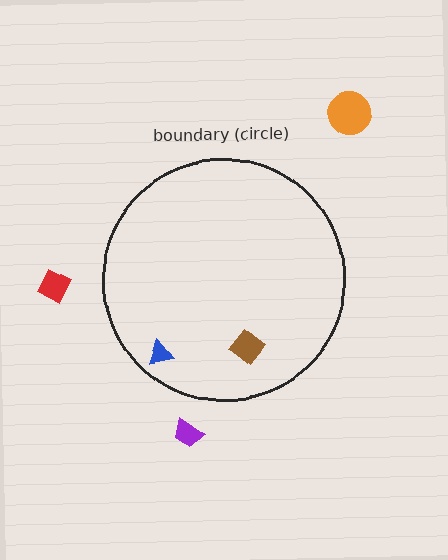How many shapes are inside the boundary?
2 inside, 3 outside.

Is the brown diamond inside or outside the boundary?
Inside.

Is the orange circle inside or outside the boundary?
Outside.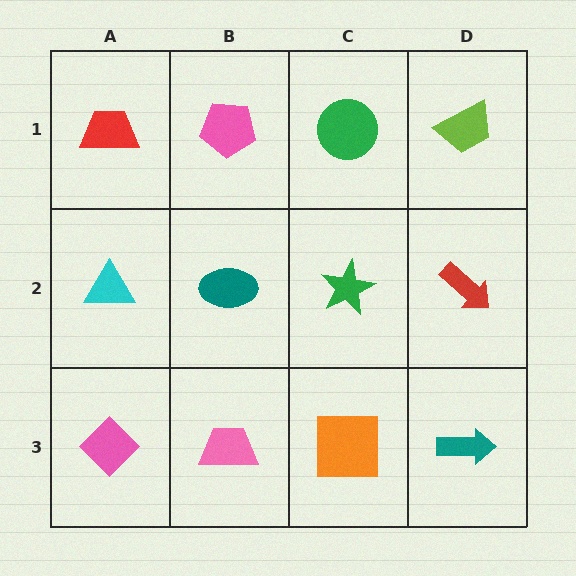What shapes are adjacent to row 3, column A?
A cyan triangle (row 2, column A), a pink trapezoid (row 3, column B).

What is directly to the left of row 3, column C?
A pink trapezoid.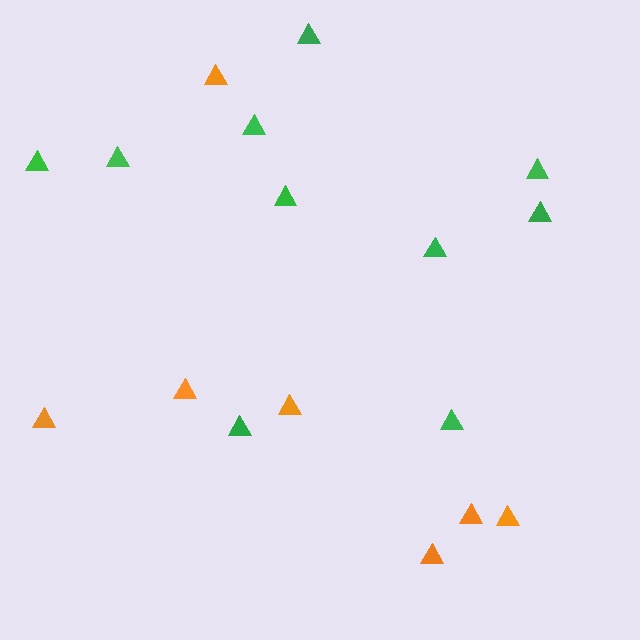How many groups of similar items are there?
There are 2 groups: one group of green triangles (10) and one group of orange triangles (7).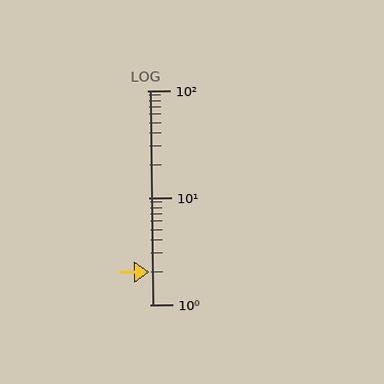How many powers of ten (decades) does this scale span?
The scale spans 2 decades, from 1 to 100.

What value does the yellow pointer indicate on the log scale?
The pointer indicates approximately 2.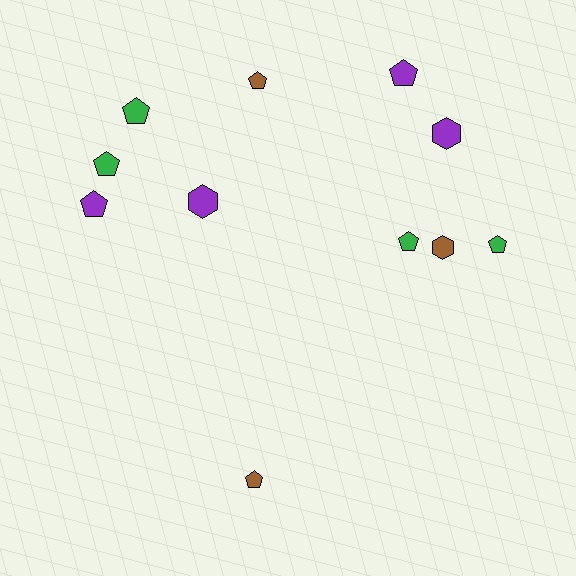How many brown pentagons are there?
There are 2 brown pentagons.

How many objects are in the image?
There are 11 objects.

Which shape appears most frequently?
Pentagon, with 8 objects.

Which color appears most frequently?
Green, with 4 objects.